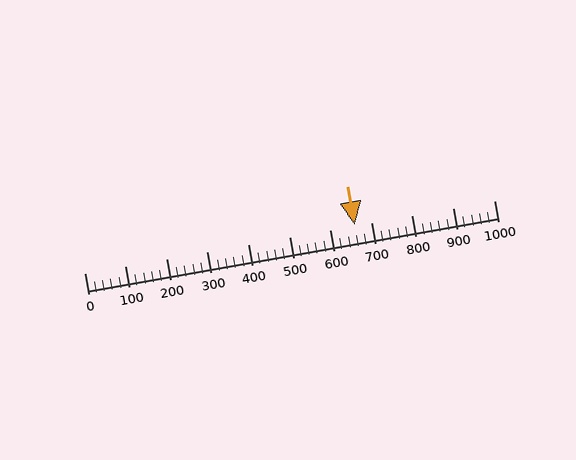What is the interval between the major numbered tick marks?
The major tick marks are spaced 100 units apart.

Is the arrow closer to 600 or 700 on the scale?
The arrow is closer to 700.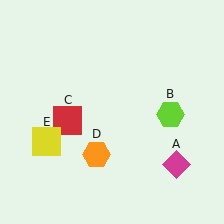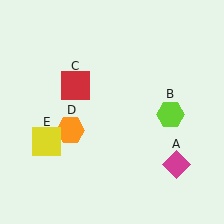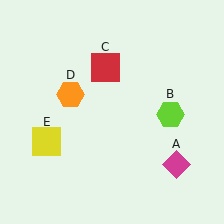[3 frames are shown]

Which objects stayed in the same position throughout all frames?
Magenta diamond (object A) and lime hexagon (object B) and yellow square (object E) remained stationary.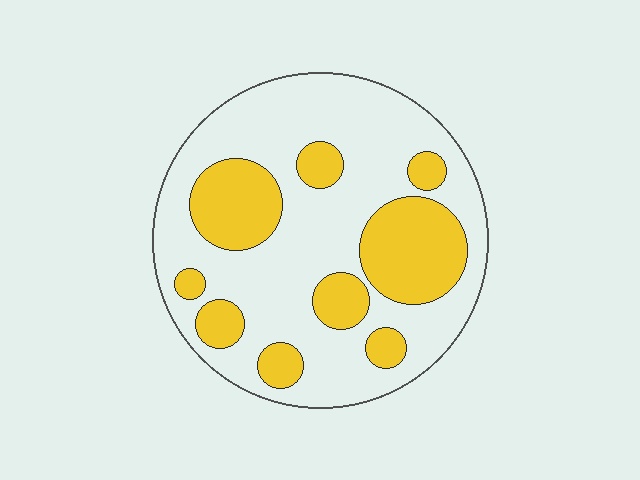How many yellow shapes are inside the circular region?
9.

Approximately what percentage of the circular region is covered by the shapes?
Approximately 30%.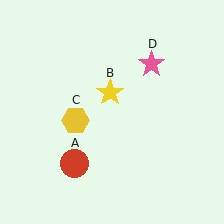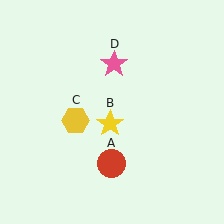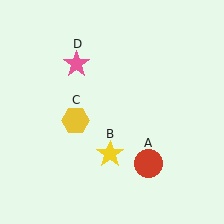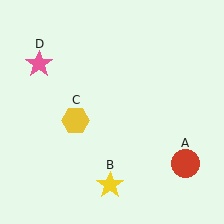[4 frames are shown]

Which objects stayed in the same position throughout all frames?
Yellow hexagon (object C) remained stationary.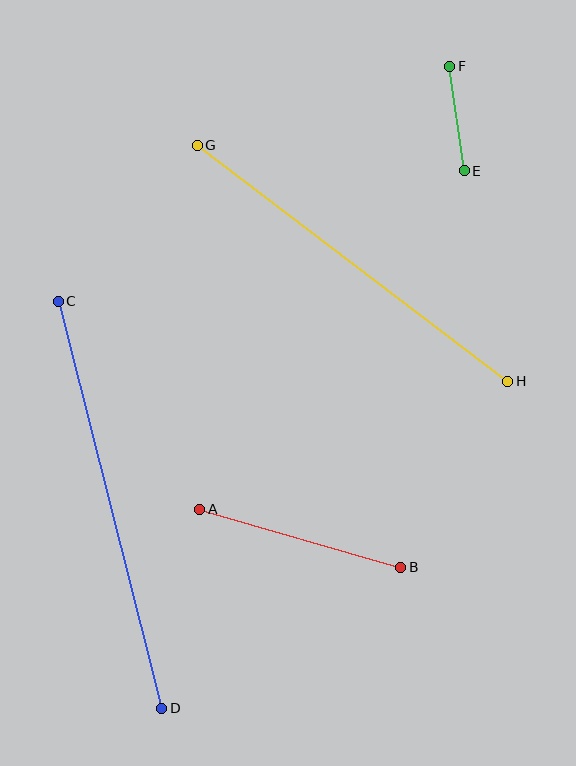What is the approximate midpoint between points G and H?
The midpoint is at approximately (353, 263) pixels.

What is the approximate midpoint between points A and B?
The midpoint is at approximately (300, 538) pixels.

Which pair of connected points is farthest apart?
Points C and D are farthest apart.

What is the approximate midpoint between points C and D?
The midpoint is at approximately (110, 505) pixels.